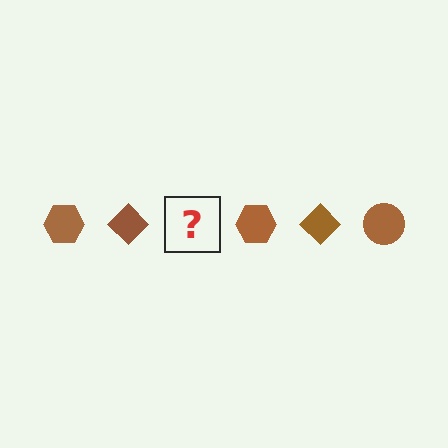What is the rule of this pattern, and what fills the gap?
The rule is that the pattern cycles through hexagon, diamond, circle shapes in brown. The gap should be filled with a brown circle.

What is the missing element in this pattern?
The missing element is a brown circle.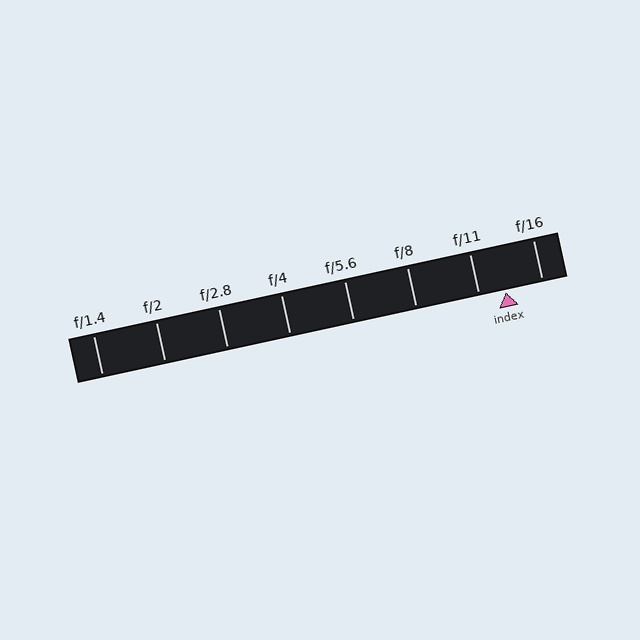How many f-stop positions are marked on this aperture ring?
There are 8 f-stop positions marked.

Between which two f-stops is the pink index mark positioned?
The index mark is between f/11 and f/16.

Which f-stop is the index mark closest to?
The index mark is closest to f/11.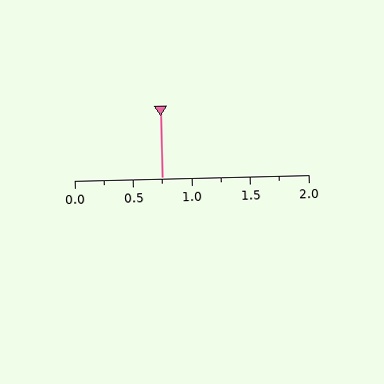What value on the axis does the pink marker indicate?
The marker indicates approximately 0.75.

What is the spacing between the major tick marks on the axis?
The major ticks are spaced 0.5 apart.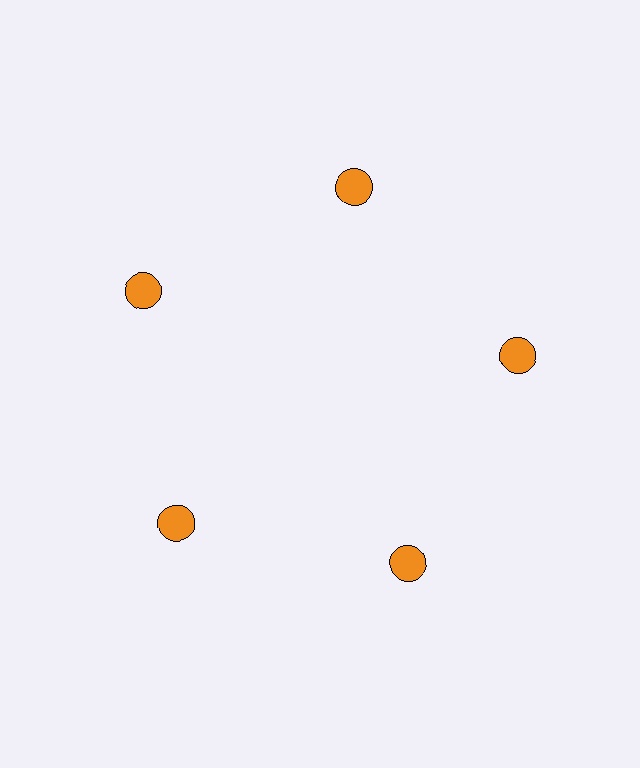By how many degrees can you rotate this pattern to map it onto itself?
The pattern maps onto itself every 72 degrees of rotation.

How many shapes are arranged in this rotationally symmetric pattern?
There are 5 shapes, arranged in 5 groups of 1.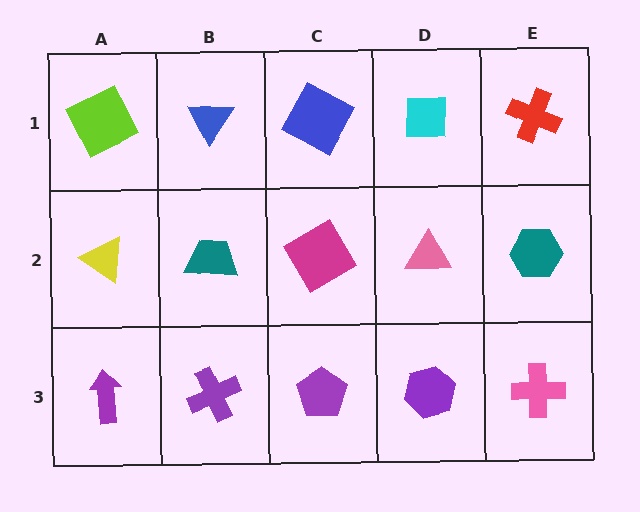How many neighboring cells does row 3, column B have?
3.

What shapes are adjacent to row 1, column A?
A yellow triangle (row 2, column A), a blue triangle (row 1, column B).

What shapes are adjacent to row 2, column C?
A blue square (row 1, column C), a purple pentagon (row 3, column C), a teal trapezoid (row 2, column B), a pink triangle (row 2, column D).